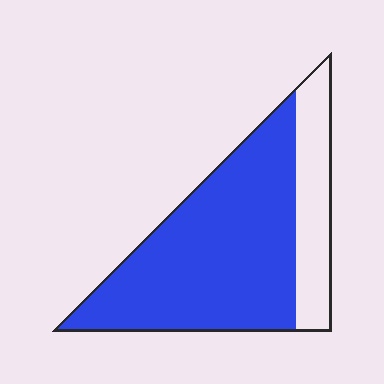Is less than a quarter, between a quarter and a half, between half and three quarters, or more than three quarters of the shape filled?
More than three quarters.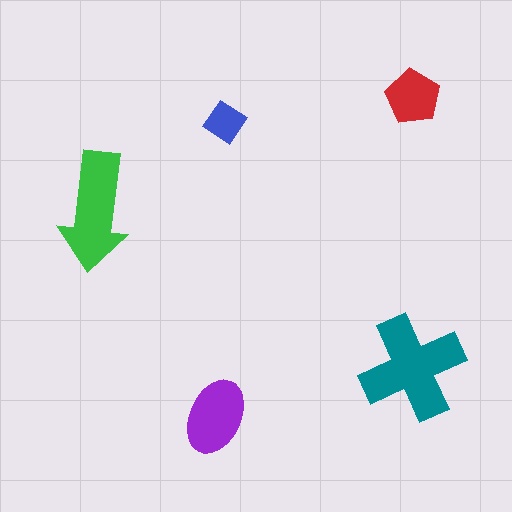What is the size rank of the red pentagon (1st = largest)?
4th.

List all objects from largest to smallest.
The teal cross, the green arrow, the purple ellipse, the red pentagon, the blue diamond.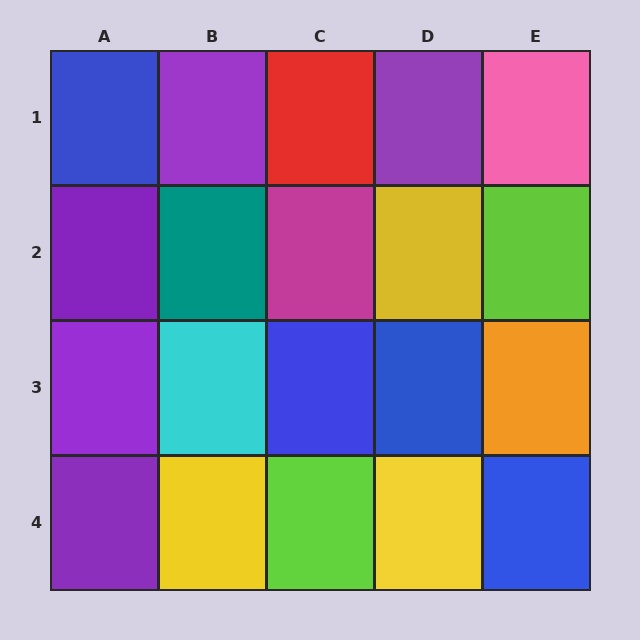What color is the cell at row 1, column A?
Blue.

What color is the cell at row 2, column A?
Purple.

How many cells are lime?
2 cells are lime.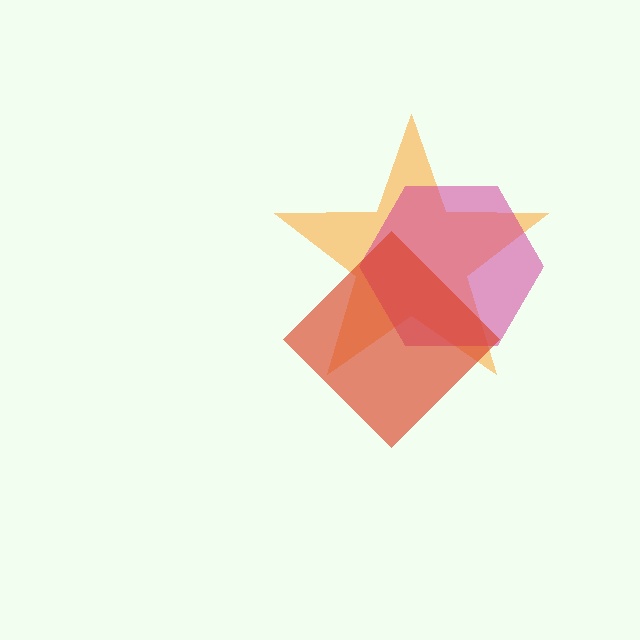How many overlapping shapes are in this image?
There are 3 overlapping shapes in the image.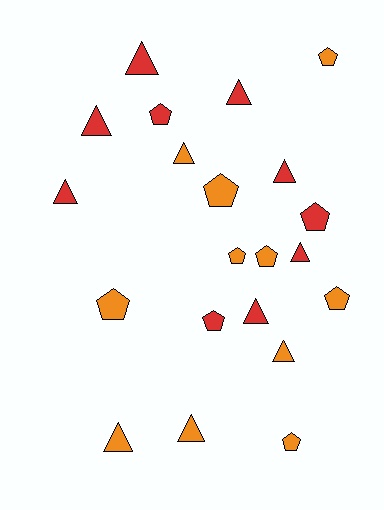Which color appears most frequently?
Orange, with 11 objects.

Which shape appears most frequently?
Triangle, with 11 objects.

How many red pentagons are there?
There are 3 red pentagons.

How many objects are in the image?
There are 21 objects.